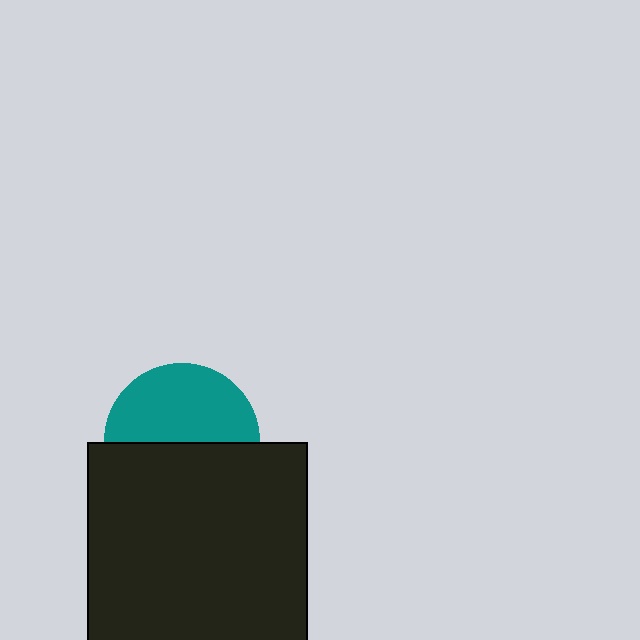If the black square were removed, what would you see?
You would see the complete teal circle.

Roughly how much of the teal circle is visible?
About half of it is visible (roughly 50%).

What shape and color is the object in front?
The object in front is a black square.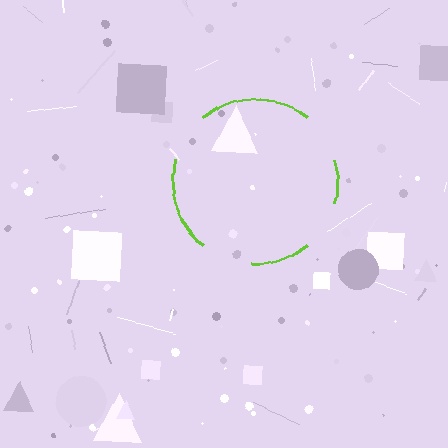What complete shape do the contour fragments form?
The contour fragments form a circle.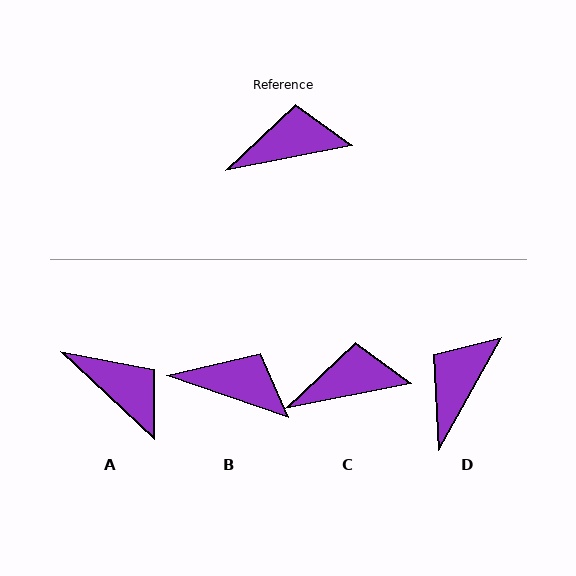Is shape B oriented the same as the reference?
No, it is off by about 30 degrees.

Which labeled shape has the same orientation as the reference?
C.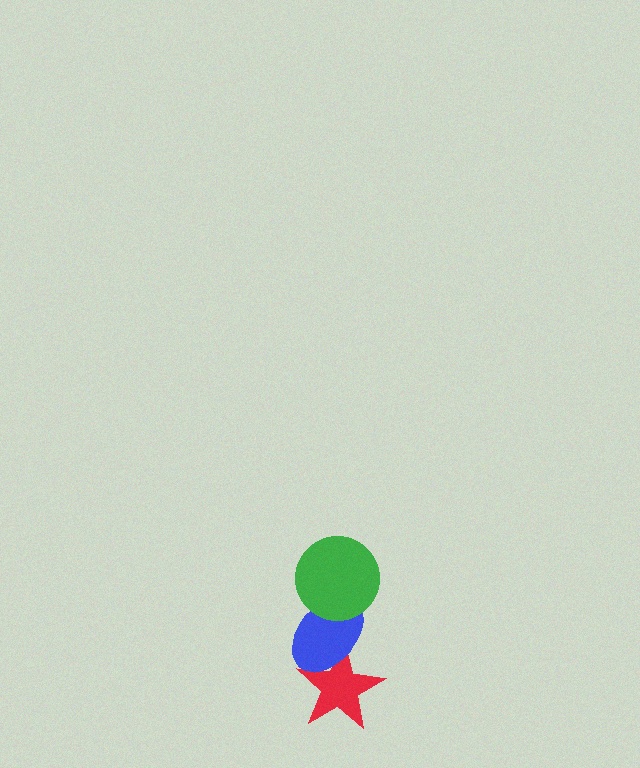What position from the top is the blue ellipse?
The blue ellipse is 2nd from the top.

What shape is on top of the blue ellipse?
The green circle is on top of the blue ellipse.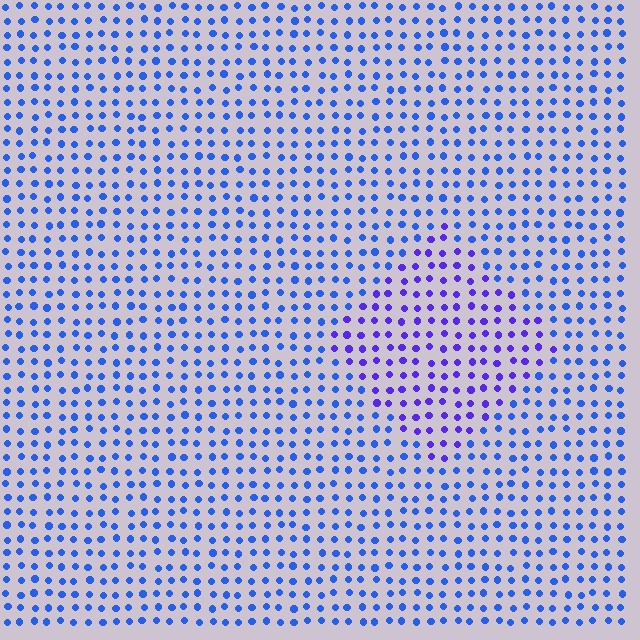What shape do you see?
I see a diamond.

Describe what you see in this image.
The image is filled with small blue elements in a uniform arrangement. A diamond-shaped region is visible where the elements are tinted to a slightly different hue, forming a subtle color boundary.